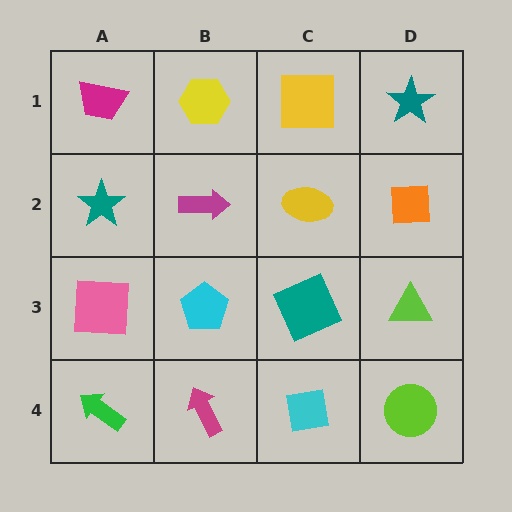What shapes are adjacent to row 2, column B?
A yellow hexagon (row 1, column B), a cyan pentagon (row 3, column B), a teal star (row 2, column A), a yellow ellipse (row 2, column C).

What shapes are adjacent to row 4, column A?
A pink square (row 3, column A), a magenta arrow (row 4, column B).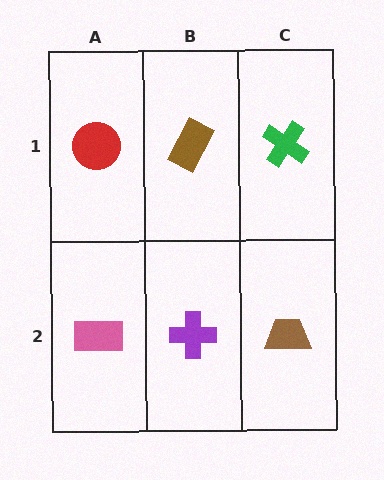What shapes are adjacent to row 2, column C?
A green cross (row 1, column C), a purple cross (row 2, column B).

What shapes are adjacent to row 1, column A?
A pink rectangle (row 2, column A), a brown rectangle (row 1, column B).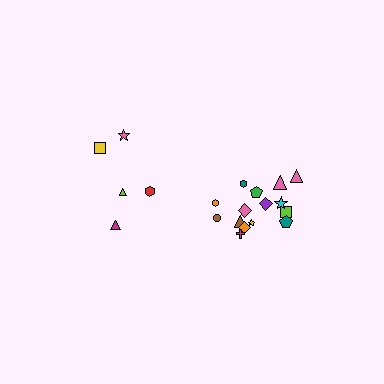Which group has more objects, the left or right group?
The right group.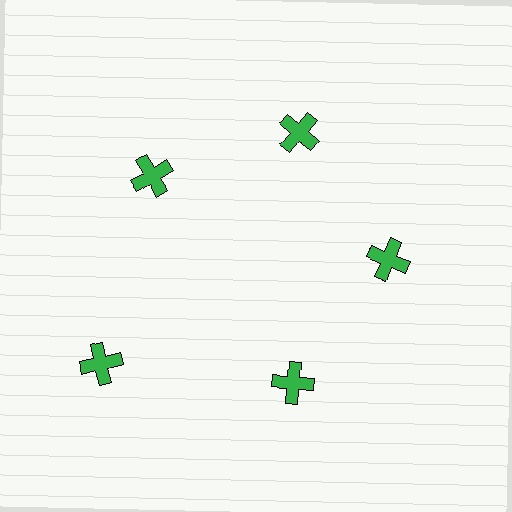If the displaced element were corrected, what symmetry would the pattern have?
It would have 5-fold rotational symmetry — the pattern would map onto itself every 72 degrees.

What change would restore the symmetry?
The symmetry would be restored by moving it inward, back onto the ring so that all 5 crosses sit at equal angles and equal distance from the center.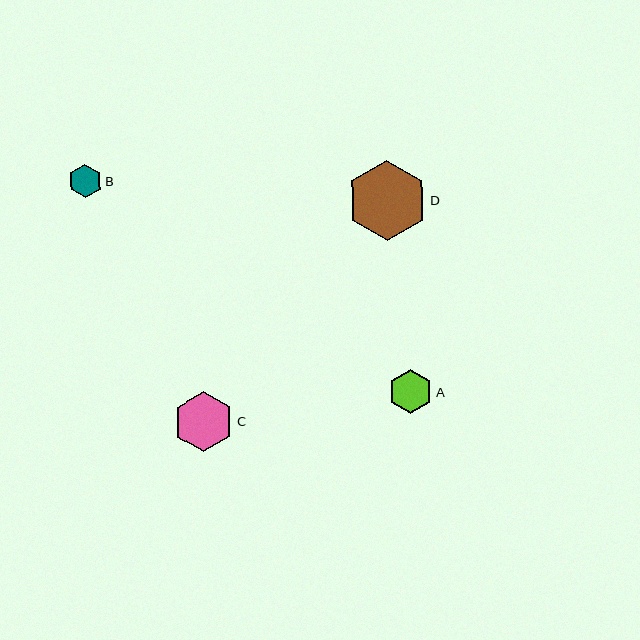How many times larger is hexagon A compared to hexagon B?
Hexagon A is approximately 1.3 times the size of hexagon B.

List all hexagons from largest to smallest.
From largest to smallest: D, C, A, B.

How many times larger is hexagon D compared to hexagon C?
Hexagon D is approximately 1.3 times the size of hexagon C.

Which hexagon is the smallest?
Hexagon B is the smallest with a size of approximately 33 pixels.